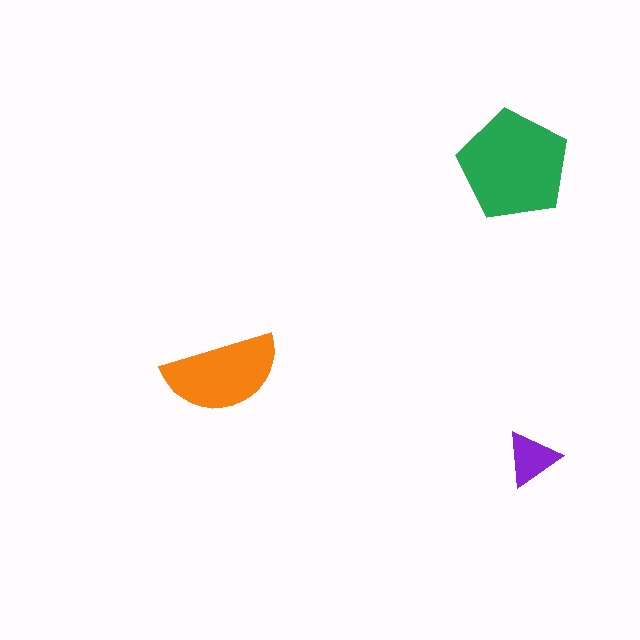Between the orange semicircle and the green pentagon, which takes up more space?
The green pentagon.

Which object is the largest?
The green pentagon.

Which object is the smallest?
The purple triangle.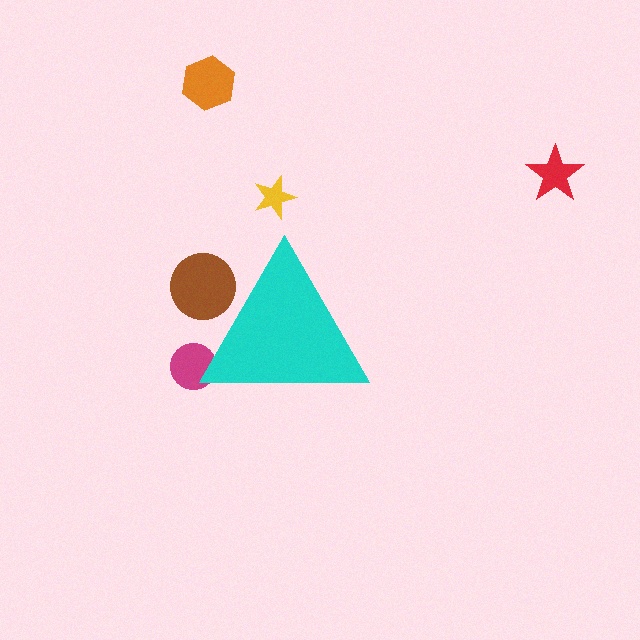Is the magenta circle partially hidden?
Yes, the magenta circle is partially hidden behind the cyan triangle.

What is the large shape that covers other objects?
A cyan triangle.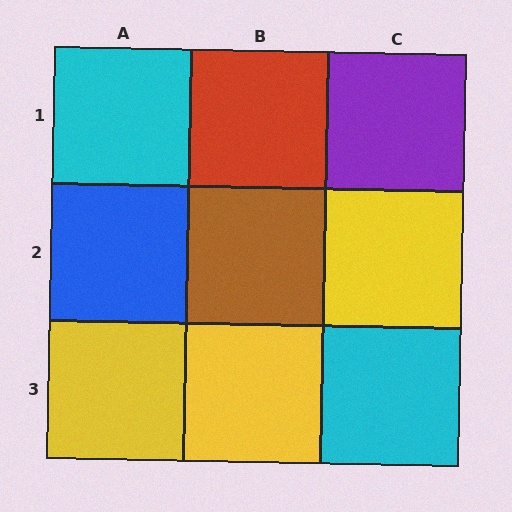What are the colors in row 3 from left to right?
Yellow, yellow, cyan.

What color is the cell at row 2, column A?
Blue.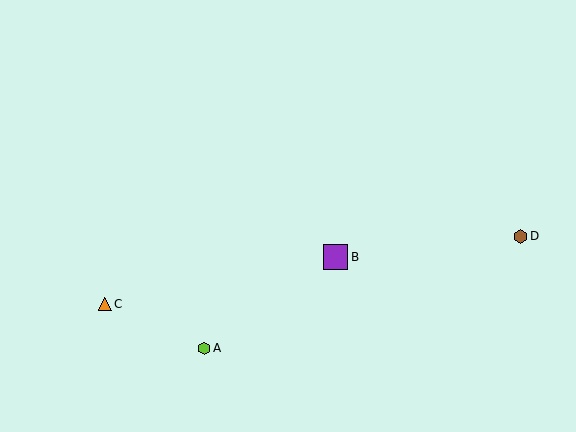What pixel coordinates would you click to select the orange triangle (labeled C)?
Click at (105, 304) to select the orange triangle C.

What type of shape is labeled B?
Shape B is a purple square.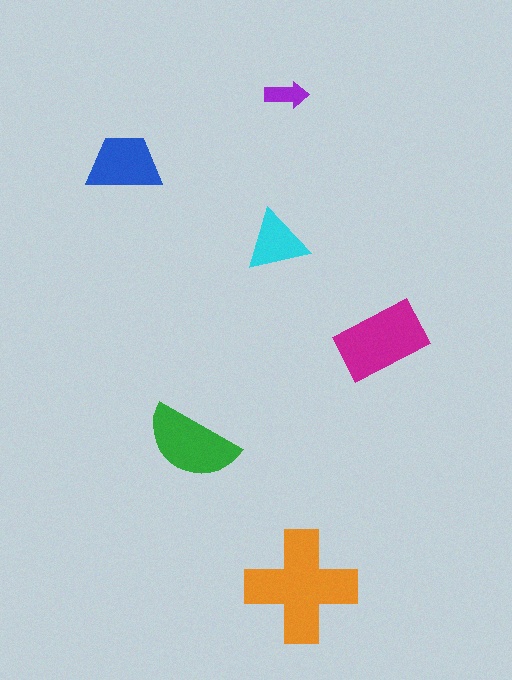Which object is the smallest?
The purple arrow.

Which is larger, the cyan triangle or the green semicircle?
The green semicircle.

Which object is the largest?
The orange cross.